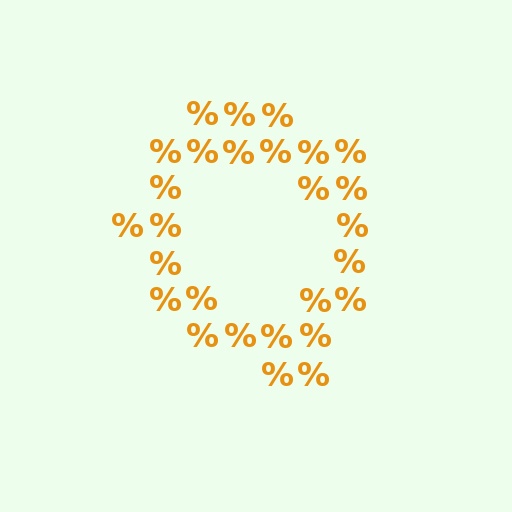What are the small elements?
The small elements are percent signs.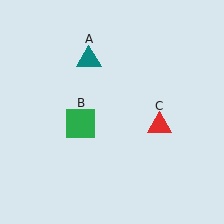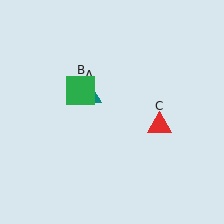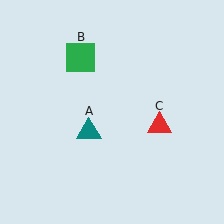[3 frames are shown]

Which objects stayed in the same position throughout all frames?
Red triangle (object C) remained stationary.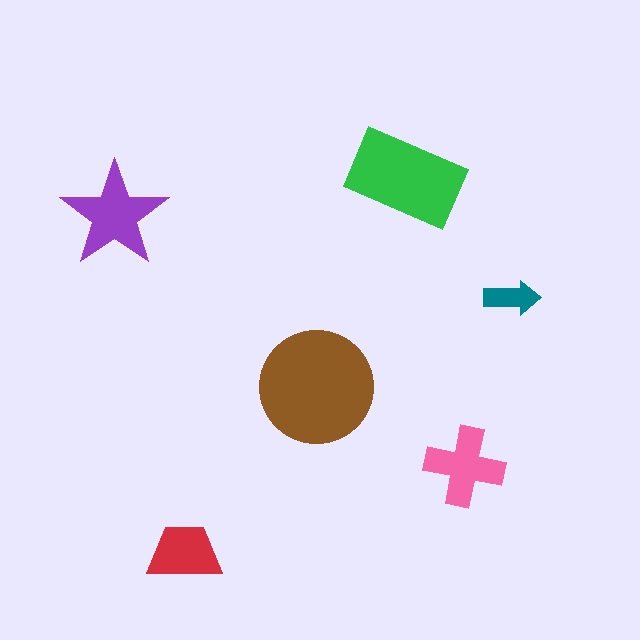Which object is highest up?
The green rectangle is topmost.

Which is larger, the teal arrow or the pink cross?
The pink cross.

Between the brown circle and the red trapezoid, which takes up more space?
The brown circle.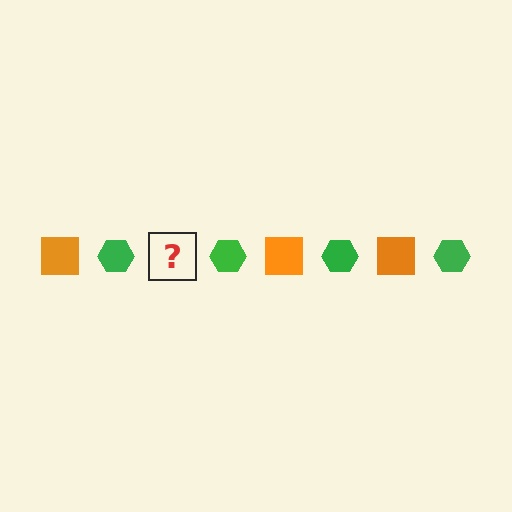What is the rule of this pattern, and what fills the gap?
The rule is that the pattern alternates between orange square and green hexagon. The gap should be filled with an orange square.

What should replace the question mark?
The question mark should be replaced with an orange square.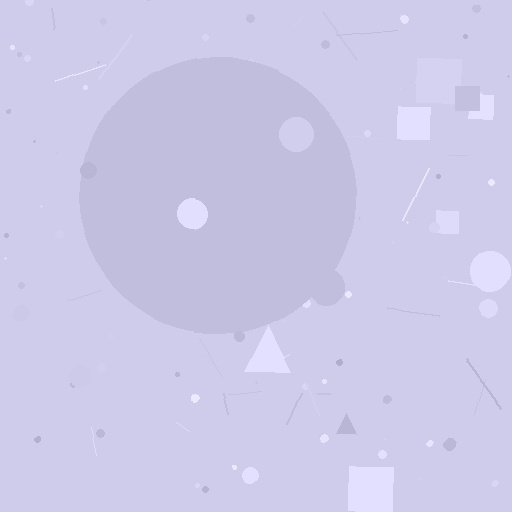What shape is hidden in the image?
A circle is hidden in the image.